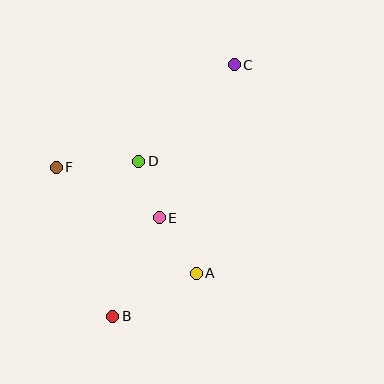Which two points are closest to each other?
Points D and E are closest to each other.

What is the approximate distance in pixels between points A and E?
The distance between A and E is approximately 67 pixels.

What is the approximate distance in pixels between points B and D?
The distance between B and D is approximately 157 pixels.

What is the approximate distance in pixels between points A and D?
The distance between A and D is approximately 126 pixels.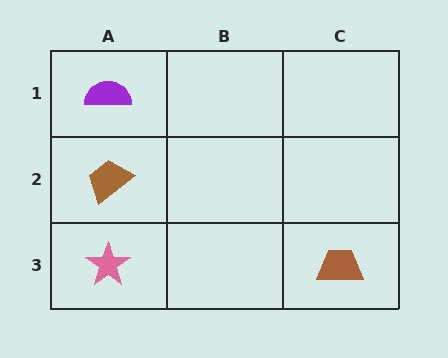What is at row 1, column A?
A purple semicircle.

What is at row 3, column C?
A brown trapezoid.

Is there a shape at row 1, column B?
No, that cell is empty.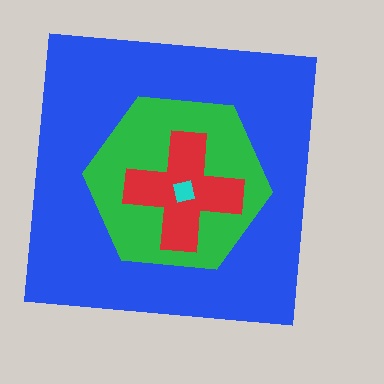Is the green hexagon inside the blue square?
Yes.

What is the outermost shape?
The blue square.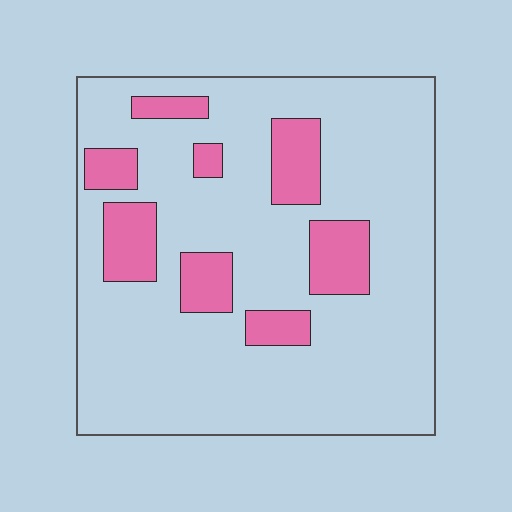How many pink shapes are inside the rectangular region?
8.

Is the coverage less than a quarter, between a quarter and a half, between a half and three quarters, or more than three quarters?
Less than a quarter.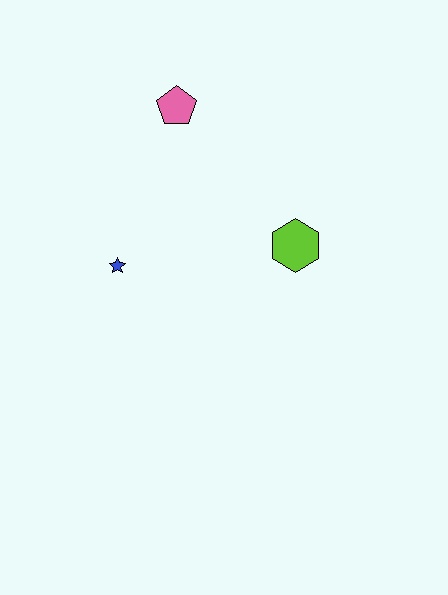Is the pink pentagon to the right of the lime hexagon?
No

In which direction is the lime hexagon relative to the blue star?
The lime hexagon is to the right of the blue star.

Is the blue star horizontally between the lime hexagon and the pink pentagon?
No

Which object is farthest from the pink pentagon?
The lime hexagon is farthest from the pink pentagon.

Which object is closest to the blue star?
The pink pentagon is closest to the blue star.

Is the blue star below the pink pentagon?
Yes